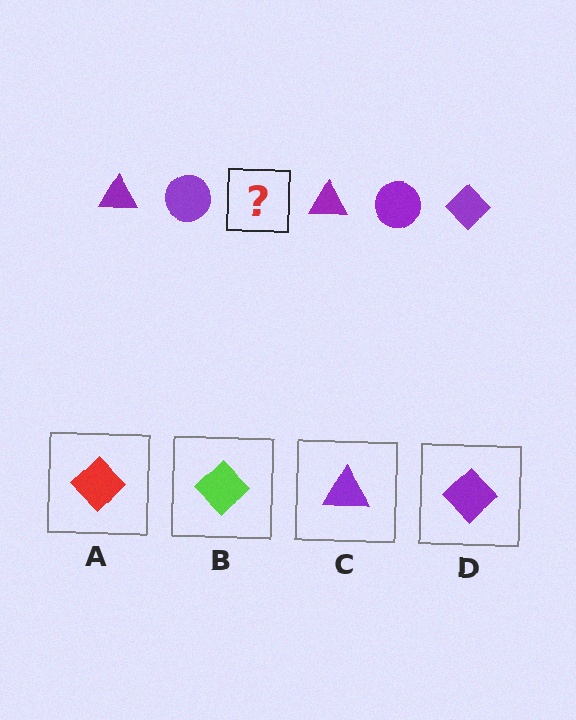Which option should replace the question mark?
Option D.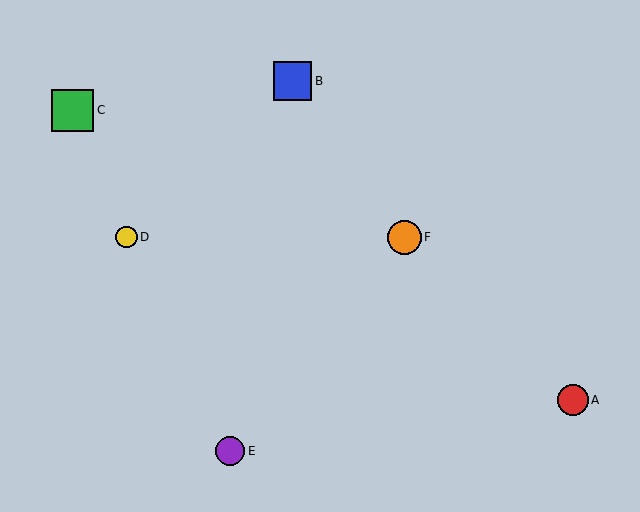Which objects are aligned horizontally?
Objects D, F are aligned horizontally.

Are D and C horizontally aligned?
No, D is at y≈237 and C is at y≈110.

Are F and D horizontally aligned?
Yes, both are at y≈237.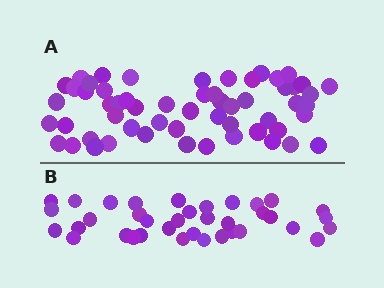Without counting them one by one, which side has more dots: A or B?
Region A (the top region) has more dots.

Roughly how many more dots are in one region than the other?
Region A has approximately 20 more dots than region B.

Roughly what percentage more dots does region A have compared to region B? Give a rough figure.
About 55% more.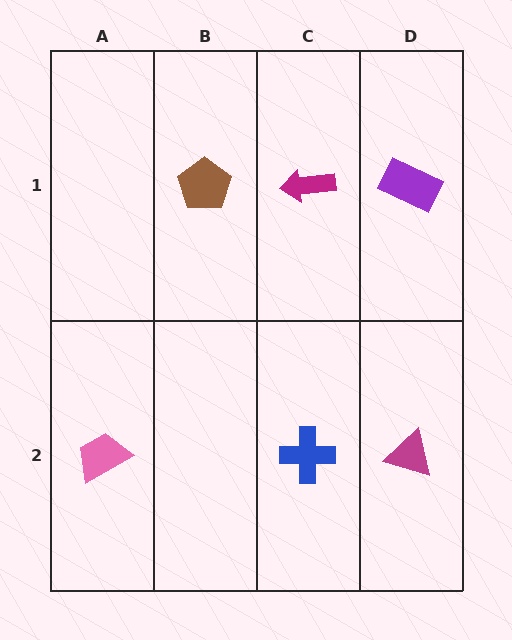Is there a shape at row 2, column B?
No, that cell is empty.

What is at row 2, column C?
A blue cross.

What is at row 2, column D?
A magenta triangle.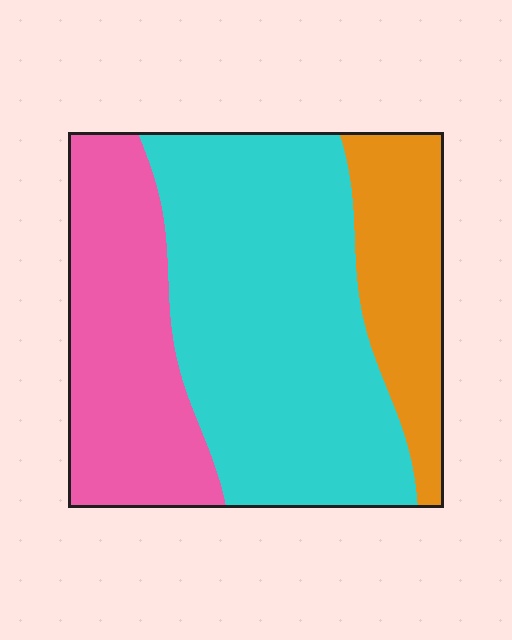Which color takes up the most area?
Cyan, at roughly 50%.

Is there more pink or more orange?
Pink.